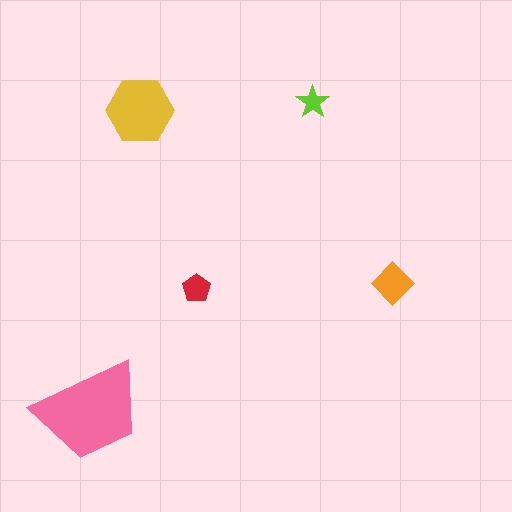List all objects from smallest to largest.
The lime star, the red pentagon, the orange diamond, the yellow hexagon, the pink trapezoid.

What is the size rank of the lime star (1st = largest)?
5th.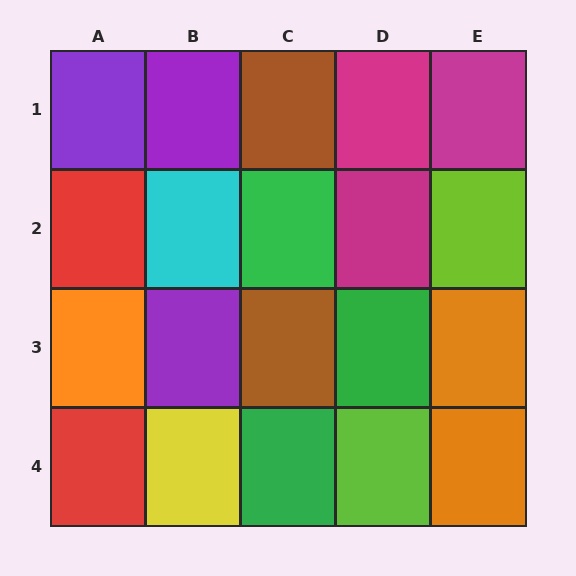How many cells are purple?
3 cells are purple.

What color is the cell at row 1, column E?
Magenta.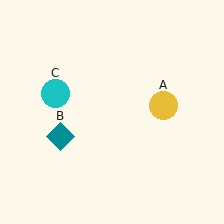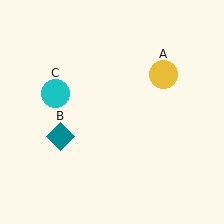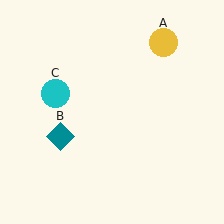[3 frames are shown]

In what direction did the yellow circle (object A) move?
The yellow circle (object A) moved up.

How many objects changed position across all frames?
1 object changed position: yellow circle (object A).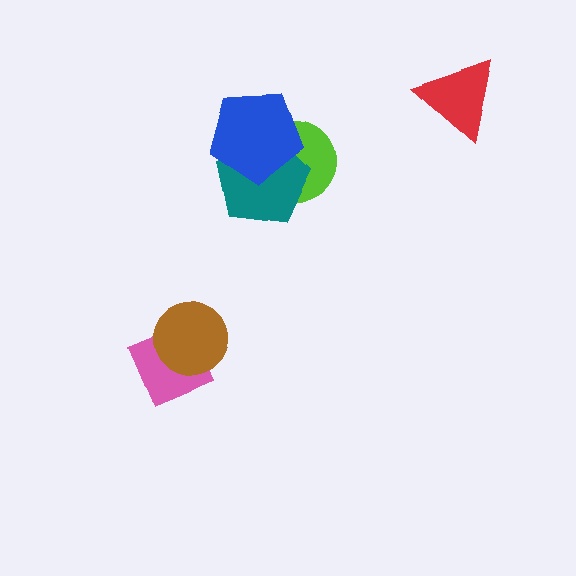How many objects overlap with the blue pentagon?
2 objects overlap with the blue pentagon.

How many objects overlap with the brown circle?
1 object overlaps with the brown circle.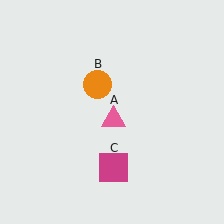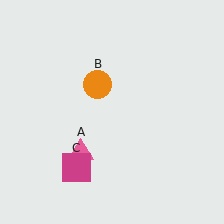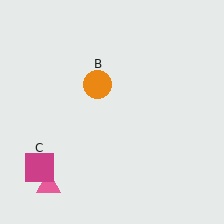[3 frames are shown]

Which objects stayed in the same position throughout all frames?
Orange circle (object B) remained stationary.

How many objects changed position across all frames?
2 objects changed position: pink triangle (object A), magenta square (object C).